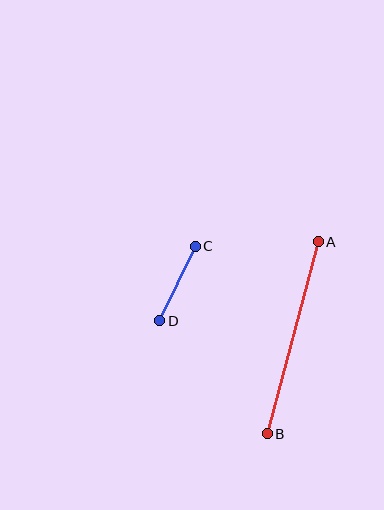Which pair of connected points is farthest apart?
Points A and B are farthest apart.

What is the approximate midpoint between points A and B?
The midpoint is at approximately (293, 338) pixels.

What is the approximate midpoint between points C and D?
The midpoint is at approximately (178, 283) pixels.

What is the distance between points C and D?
The distance is approximately 82 pixels.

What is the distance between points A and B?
The distance is approximately 199 pixels.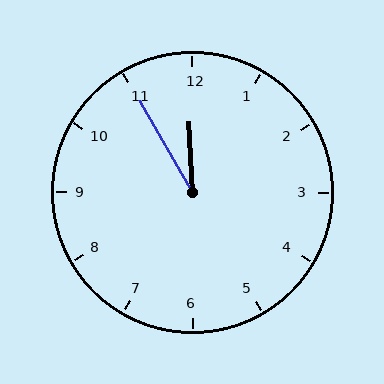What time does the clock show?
11:55.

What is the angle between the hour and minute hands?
Approximately 28 degrees.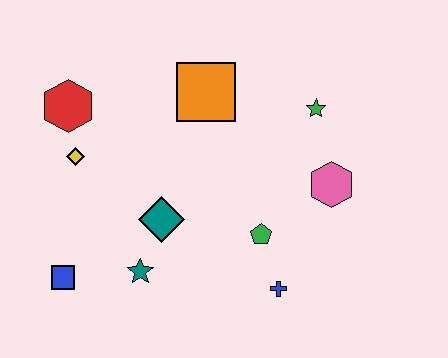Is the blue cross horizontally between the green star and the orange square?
Yes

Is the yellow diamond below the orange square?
Yes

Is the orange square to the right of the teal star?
Yes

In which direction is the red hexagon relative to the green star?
The red hexagon is to the left of the green star.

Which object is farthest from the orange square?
The blue square is farthest from the orange square.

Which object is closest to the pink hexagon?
The green star is closest to the pink hexagon.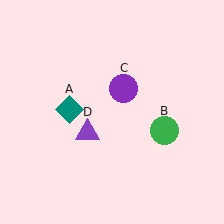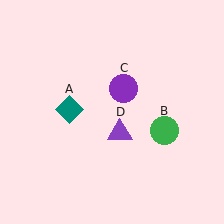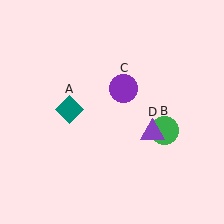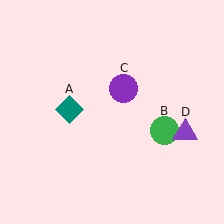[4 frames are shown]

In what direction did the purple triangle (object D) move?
The purple triangle (object D) moved right.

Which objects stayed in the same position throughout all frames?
Teal diamond (object A) and green circle (object B) and purple circle (object C) remained stationary.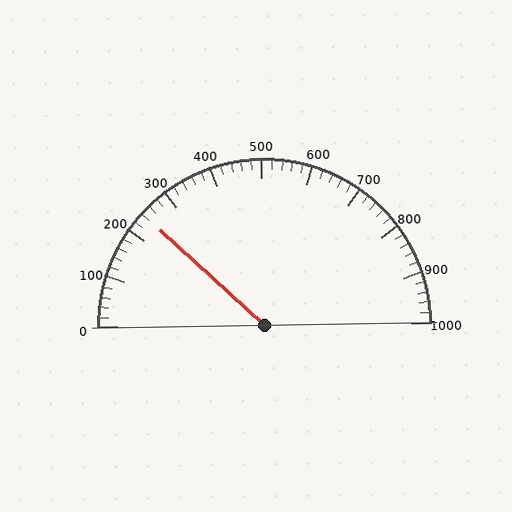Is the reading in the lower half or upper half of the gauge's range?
The reading is in the lower half of the range (0 to 1000).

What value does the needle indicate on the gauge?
The needle indicates approximately 240.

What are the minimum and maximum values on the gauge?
The gauge ranges from 0 to 1000.